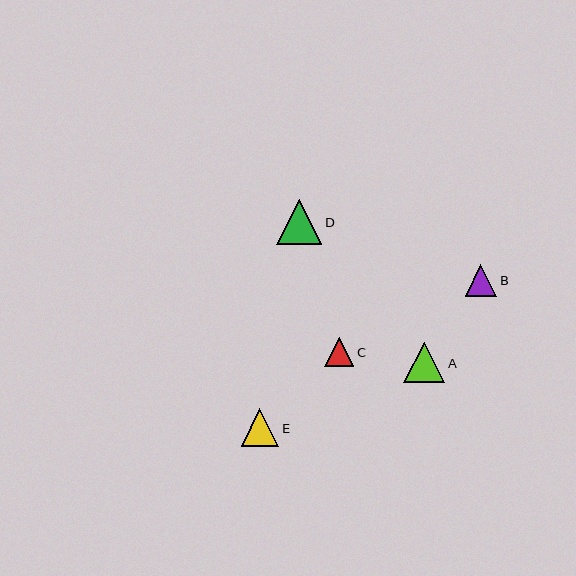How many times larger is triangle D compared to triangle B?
Triangle D is approximately 1.4 times the size of triangle B.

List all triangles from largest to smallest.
From largest to smallest: D, A, E, B, C.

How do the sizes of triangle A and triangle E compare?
Triangle A and triangle E are approximately the same size.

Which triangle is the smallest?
Triangle C is the smallest with a size of approximately 29 pixels.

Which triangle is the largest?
Triangle D is the largest with a size of approximately 45 pixels.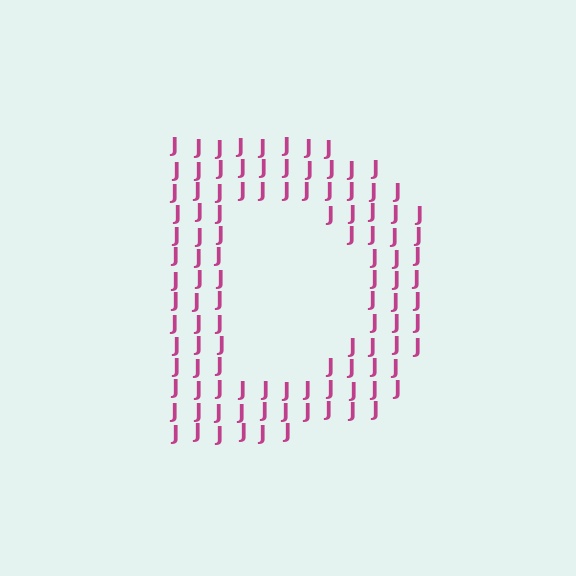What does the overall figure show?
The overall figure shows the letter D.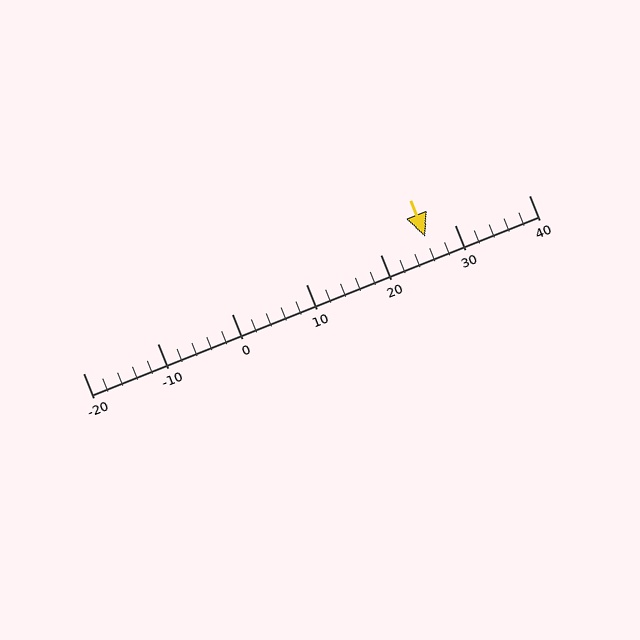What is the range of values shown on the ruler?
The ruler shows values from -20 to 40.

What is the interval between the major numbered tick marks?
The major tick marks are spaced 10 units apart.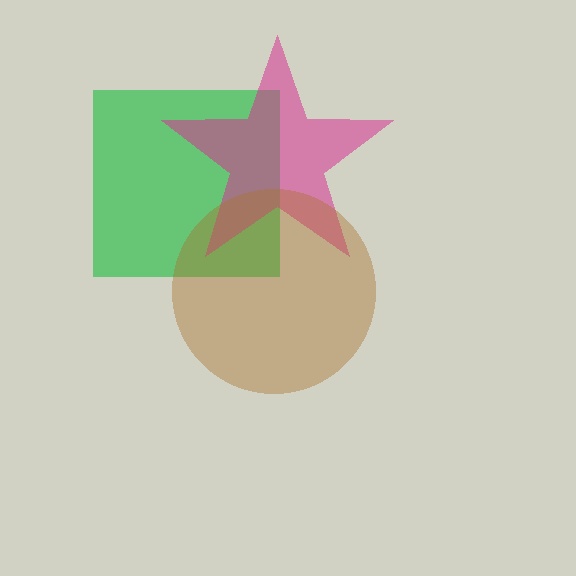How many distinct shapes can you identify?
There are 3 distinct shapes: a green square, a magenta star, a brown circle.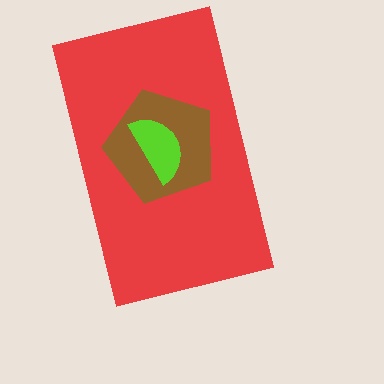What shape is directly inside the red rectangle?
The brown pentagon.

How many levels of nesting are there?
3.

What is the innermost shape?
The lime semicircle.